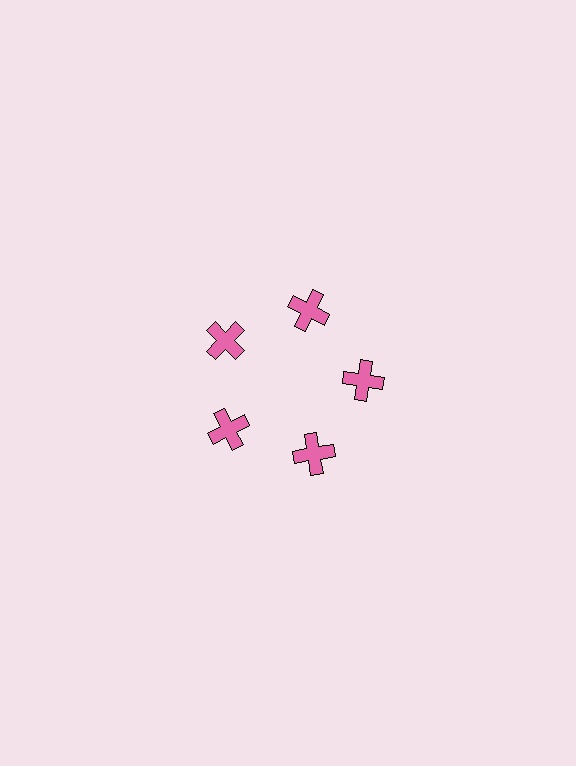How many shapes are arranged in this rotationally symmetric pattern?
There are 5 shapes, arranged in 5 groups of 1.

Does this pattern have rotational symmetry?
Yes, this pattern has 5-fold rotational symmetry. It looks the same after rotating 72 degrees around the center.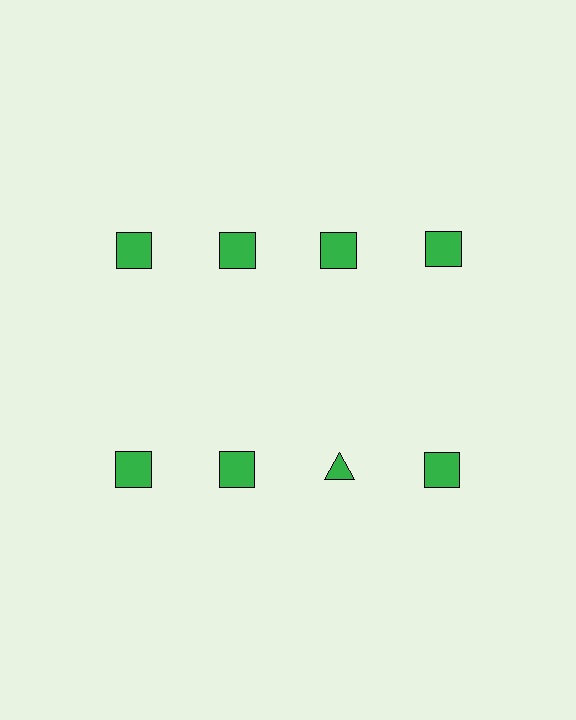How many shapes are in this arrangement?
There are 8 shapes arranged in a grid pattern.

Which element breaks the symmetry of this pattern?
The green triangle in the second row, center column breaks the symmetry. All other shapes are green squares.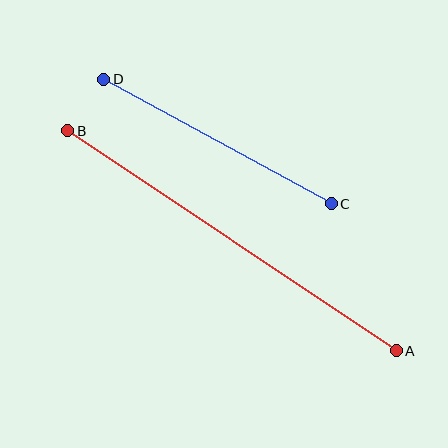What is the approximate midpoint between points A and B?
The midpoint is at approximately (232, 241) pixels.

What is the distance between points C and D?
The distance is approximately 259 pixels.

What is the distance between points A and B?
The distance is approximately 395 pixels.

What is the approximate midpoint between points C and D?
The midpoint is at approximately (217, 142) pixels.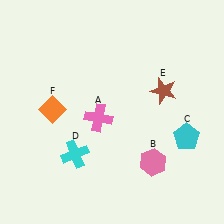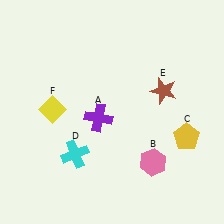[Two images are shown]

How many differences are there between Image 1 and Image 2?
There are 3 differences between the two images.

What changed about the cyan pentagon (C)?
In Image 1, C is cyan. In Image 2, it changed to yellow.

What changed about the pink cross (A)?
In Image 1, A is pink. In Image 2, it changed to purple.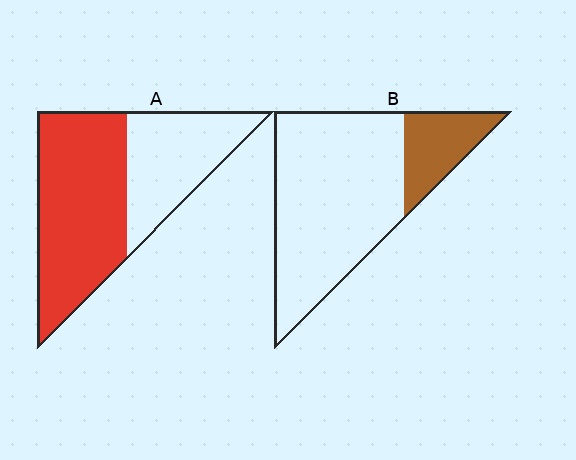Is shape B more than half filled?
No.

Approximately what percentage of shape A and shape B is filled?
A is approximately 60% and B is approximately 20%.